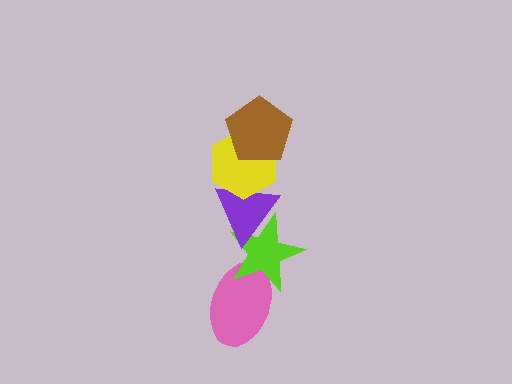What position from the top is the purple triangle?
The purple triangle is 3rd from the top.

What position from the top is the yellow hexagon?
The yellow hexagon is 2nd from the top.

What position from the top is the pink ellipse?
The pink ellipse is 5th from the top.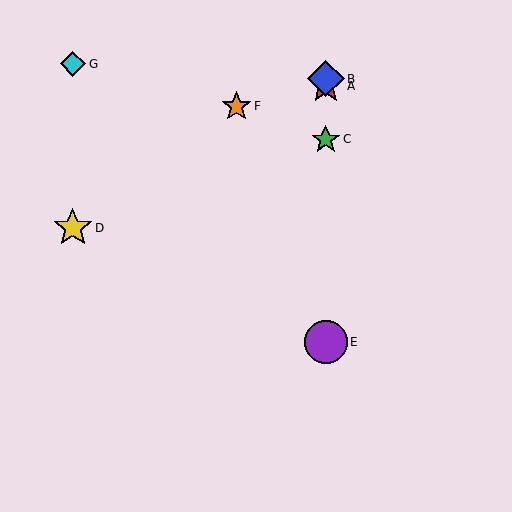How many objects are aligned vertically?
4 objects (A, B, C, E) are aligned vertically.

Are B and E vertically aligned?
Yes, both are at x≈326.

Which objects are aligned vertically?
Objects A, B, C, E are aligned vertically.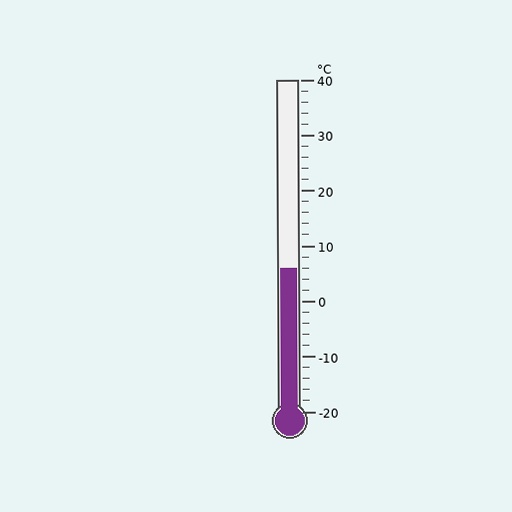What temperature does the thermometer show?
The thermometer shows approximately 6°C.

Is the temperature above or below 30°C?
The temperature is below 30°C.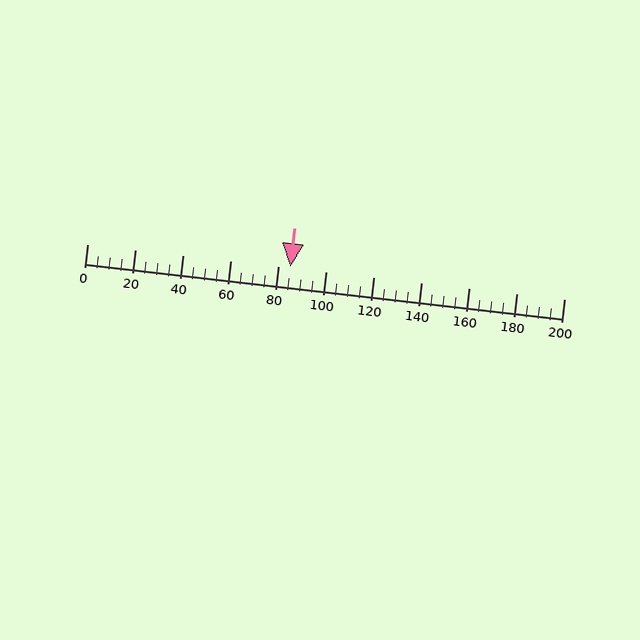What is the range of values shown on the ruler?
The ruler shows values from 0 to 200.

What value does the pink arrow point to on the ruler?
The pink arrow points to approximately 85.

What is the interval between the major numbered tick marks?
The major tick marks are spaced 20 units apart.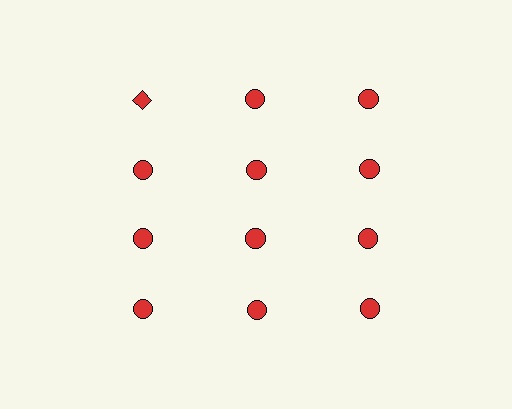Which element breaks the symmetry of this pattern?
The red diamond in the top row, leftmost column breaks the symmetry. All other shapes are red circles.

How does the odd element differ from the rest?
It has a different shape: diamond instead of circle.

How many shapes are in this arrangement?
There are 12 shapes arranged in a grid pattern.